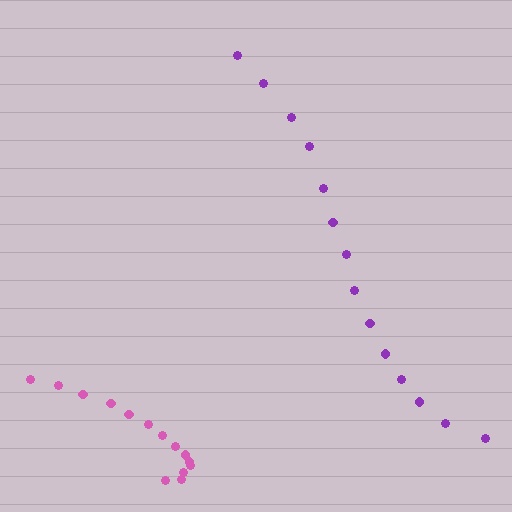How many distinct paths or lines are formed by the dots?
There are 2 distinct paths.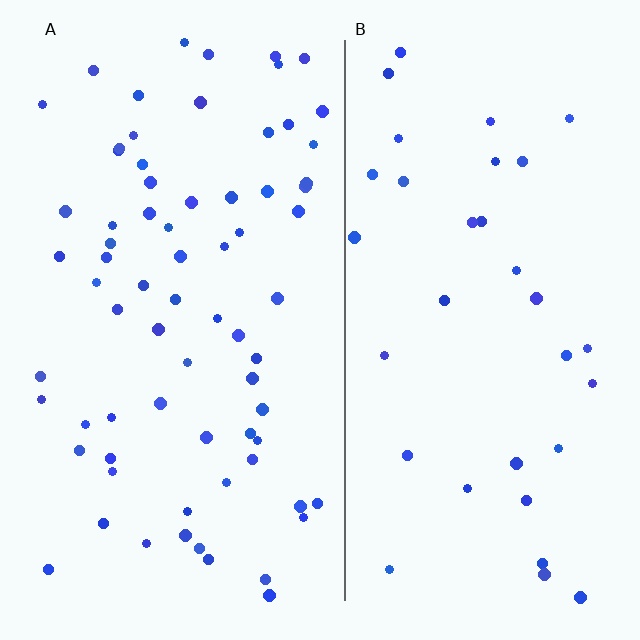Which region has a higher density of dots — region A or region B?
A (the left).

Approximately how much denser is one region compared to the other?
Approximately 2.1× — region A over region B.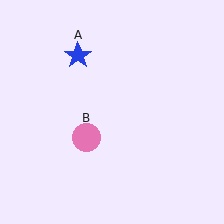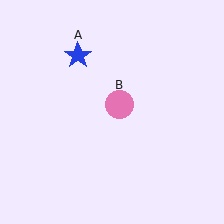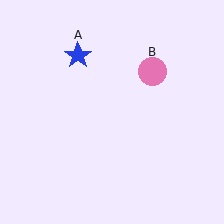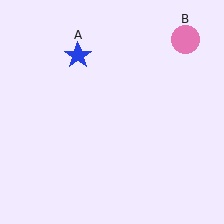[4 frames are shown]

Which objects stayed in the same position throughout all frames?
Blue star (object A) remained stationary.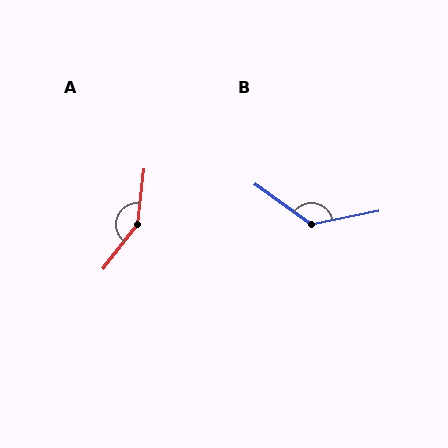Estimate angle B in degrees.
Approximately 133 degrees.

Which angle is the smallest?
B, at approximately 133 degrees.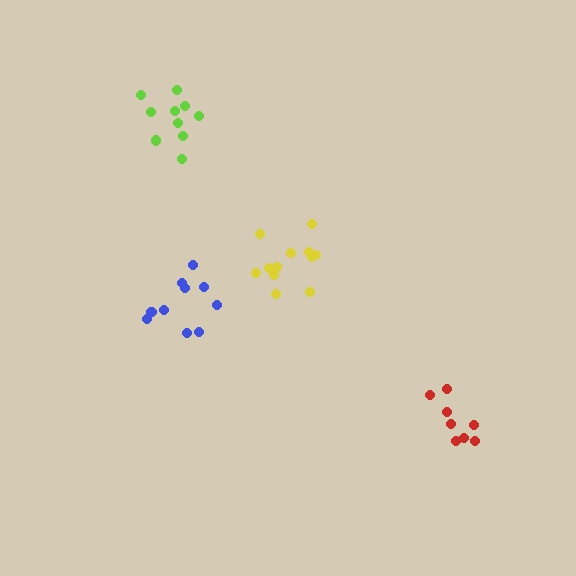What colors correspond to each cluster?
The clusters are colored: lime, blue, yellow, red.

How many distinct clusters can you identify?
There are 4 distinct clusters.